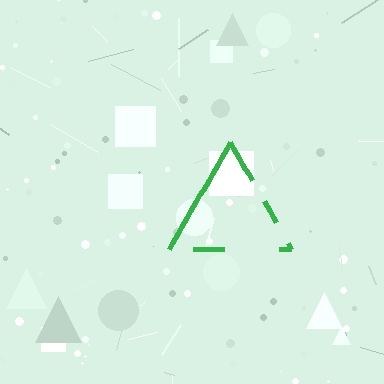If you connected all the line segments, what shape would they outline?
They would outline a triangle.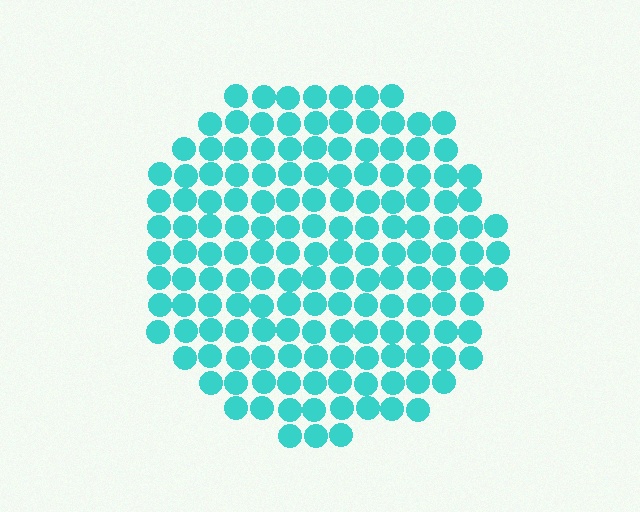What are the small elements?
The small elements are circles.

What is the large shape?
The large shape is a circle.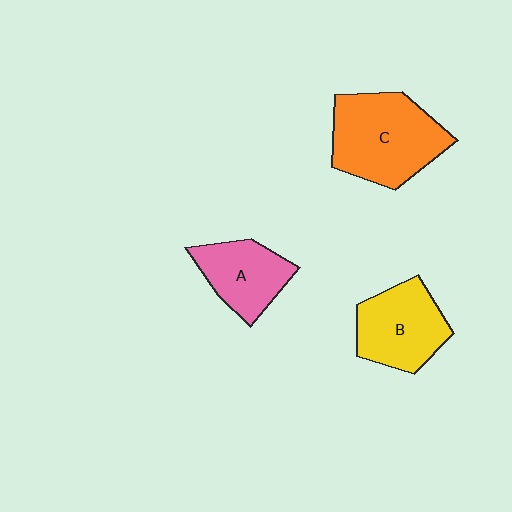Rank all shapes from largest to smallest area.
From largest to smallest: C (orange), B (yellow), A (pink).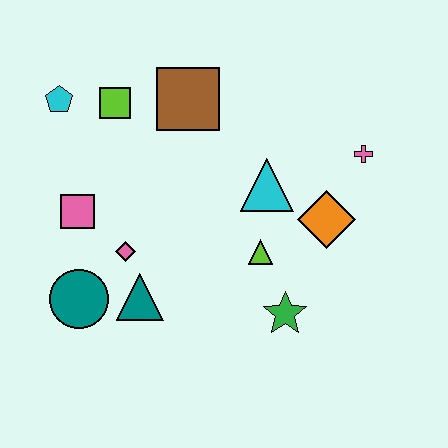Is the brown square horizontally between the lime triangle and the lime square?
Yes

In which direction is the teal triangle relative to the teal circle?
The teal triangle is to the right of the teal circle.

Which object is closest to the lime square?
The cyan pentagon is closest to the lime square.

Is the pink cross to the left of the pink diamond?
No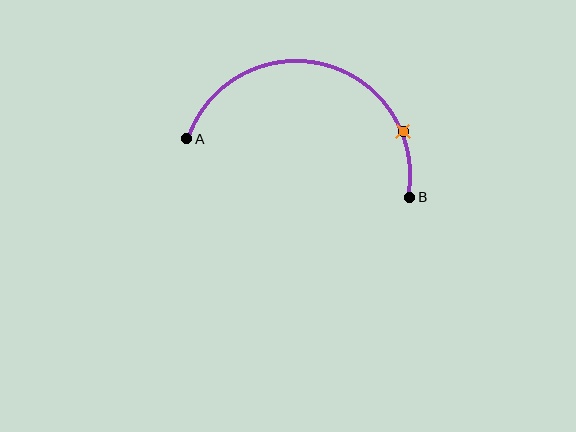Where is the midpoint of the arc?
The arc midpoint is the point on the curve farthest from the straight line joining A and B. It sits above that line.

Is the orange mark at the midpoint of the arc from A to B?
No. The orange mark lies on the arc but is closer to endpoint B. The arc midpoint would be at the point on the curve equidistant along the arc from both A and B.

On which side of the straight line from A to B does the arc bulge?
The arc bulges above the straight line connecting A and B.